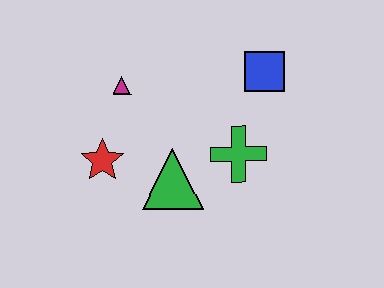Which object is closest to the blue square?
The green cross is closest to the blue square.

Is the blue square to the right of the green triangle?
Yes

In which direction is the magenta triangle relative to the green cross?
The magenta triangle is to the left of the green cross.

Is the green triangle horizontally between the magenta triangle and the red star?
No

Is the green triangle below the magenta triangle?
Yes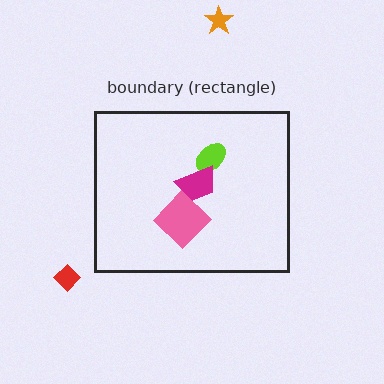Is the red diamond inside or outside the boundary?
Outside.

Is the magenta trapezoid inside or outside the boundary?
Inside.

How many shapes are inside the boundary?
3 inside, 2 outside.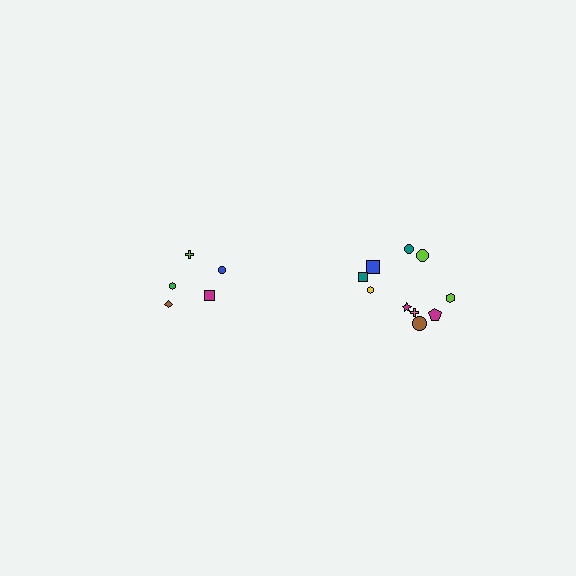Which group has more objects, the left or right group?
The right group.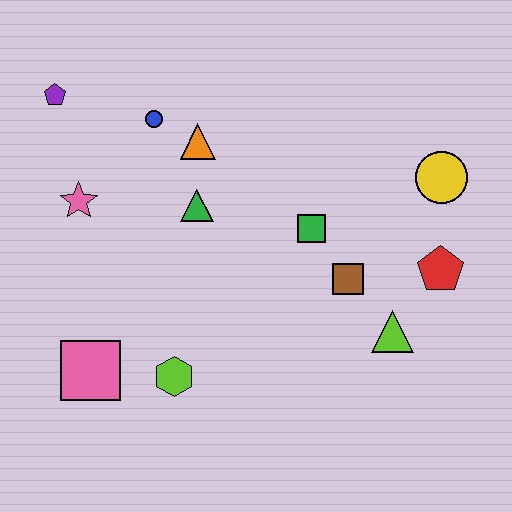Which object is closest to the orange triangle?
The blue circle is closest to the orange triangle.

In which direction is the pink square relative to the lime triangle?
The pink square is to the left of the lime triangle.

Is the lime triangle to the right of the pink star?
Yes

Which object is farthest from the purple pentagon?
The red pentagon is farthest from the purple pentagon.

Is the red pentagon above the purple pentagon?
No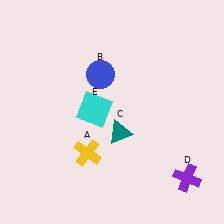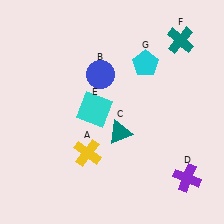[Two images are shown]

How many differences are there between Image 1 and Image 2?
There are 2 differences between the two images.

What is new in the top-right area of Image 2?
A cyan pentagon (G) was added in the top-right area of Image 2.